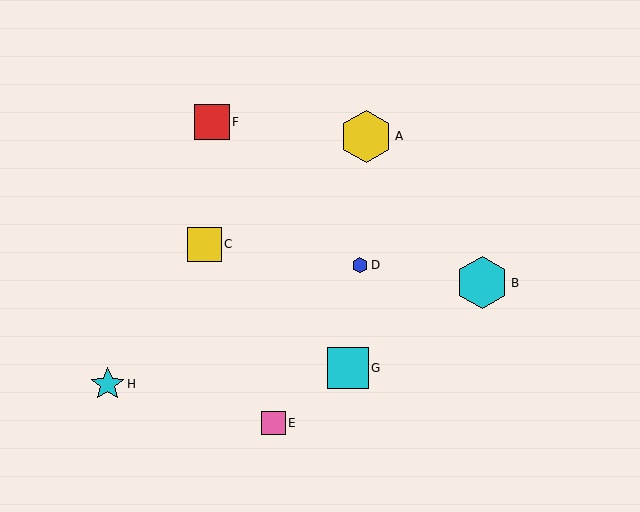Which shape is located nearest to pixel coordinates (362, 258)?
The blue hexagon (labeled D) at (360, 265) is nearest to that location.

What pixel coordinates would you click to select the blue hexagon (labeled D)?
Click at (360, 265) to select the blue hexagon D.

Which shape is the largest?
The cyan hexagon (labeled B) is the largest.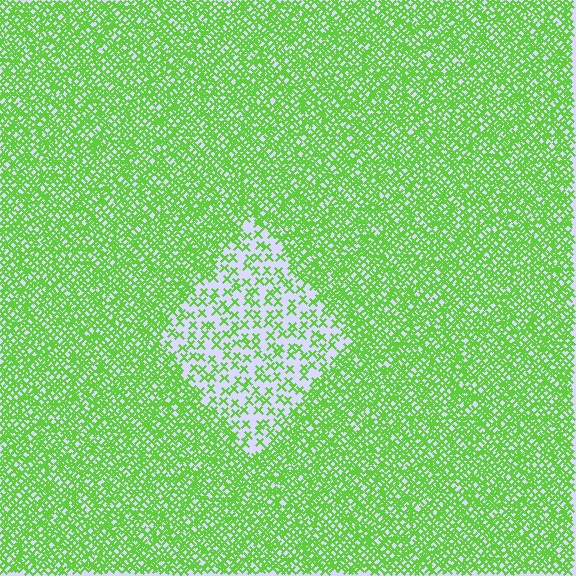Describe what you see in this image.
The image contains small lime elements arranged at two different densities. A diamond-shaped region is visible where the elements are less densely packed than the surrounding area.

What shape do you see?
I see a diamond.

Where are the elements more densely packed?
The elements are more densely packed outside the diamond boundary.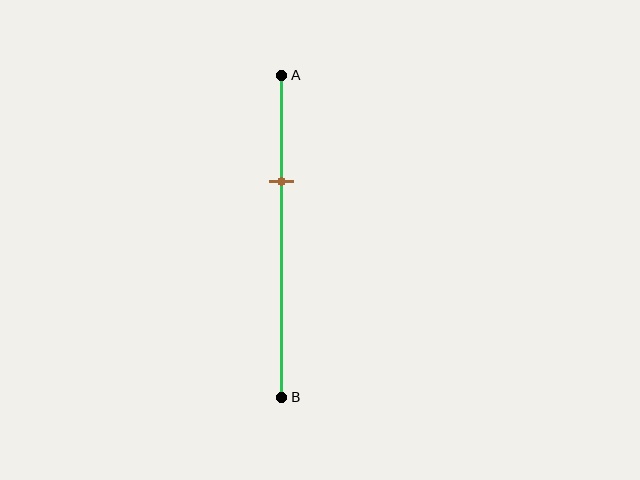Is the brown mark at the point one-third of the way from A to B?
Yes, the mark is approximately at the one-third point.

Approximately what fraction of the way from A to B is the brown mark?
The brown mark is approximately 35% of the way from A to B.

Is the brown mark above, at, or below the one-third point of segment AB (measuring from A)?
The brown mark is approximately at the one-third point of segment AB.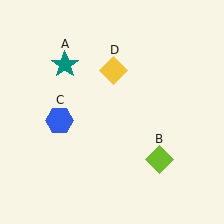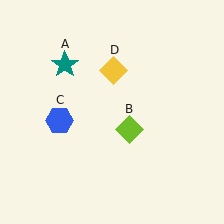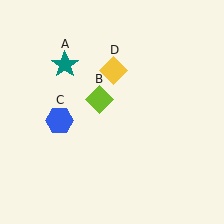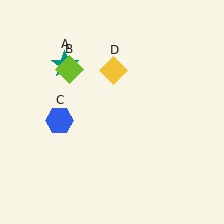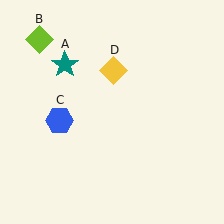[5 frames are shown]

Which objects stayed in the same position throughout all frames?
Teal star (object A) and blue hexagon (object C) and yellow diamond (object D) remained stationary.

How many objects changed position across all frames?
1 object changed position: lime diamond (object B).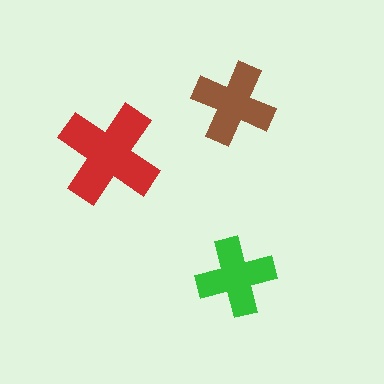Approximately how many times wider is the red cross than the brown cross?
About 1.5 times wider.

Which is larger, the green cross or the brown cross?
The brown one.